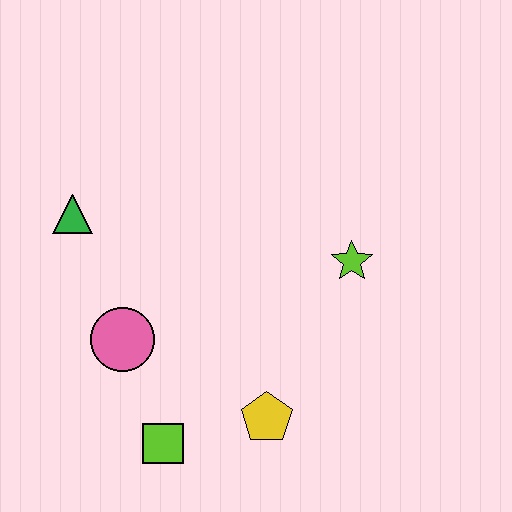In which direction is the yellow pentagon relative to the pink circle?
The yellow pentagon is to the right of the pink circle.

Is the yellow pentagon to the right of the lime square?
Yes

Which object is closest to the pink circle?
The lime square is closest to the pink circle.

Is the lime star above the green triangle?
No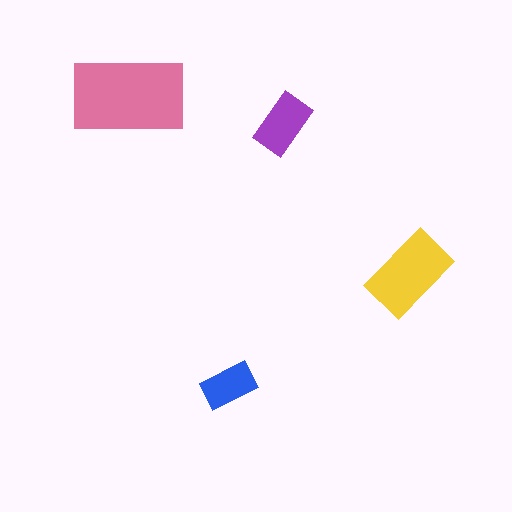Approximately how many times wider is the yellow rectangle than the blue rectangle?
About 1.5 times wider.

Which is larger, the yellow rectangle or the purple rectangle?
The yellow one.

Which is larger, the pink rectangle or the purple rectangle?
The pink one.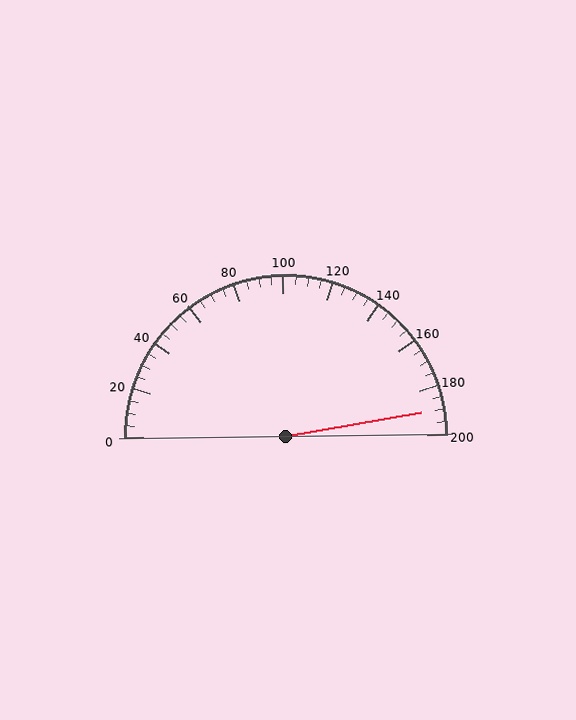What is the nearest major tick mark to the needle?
The nearest major tick mark is 200.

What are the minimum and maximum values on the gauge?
The gauge ranges from 0 to 200.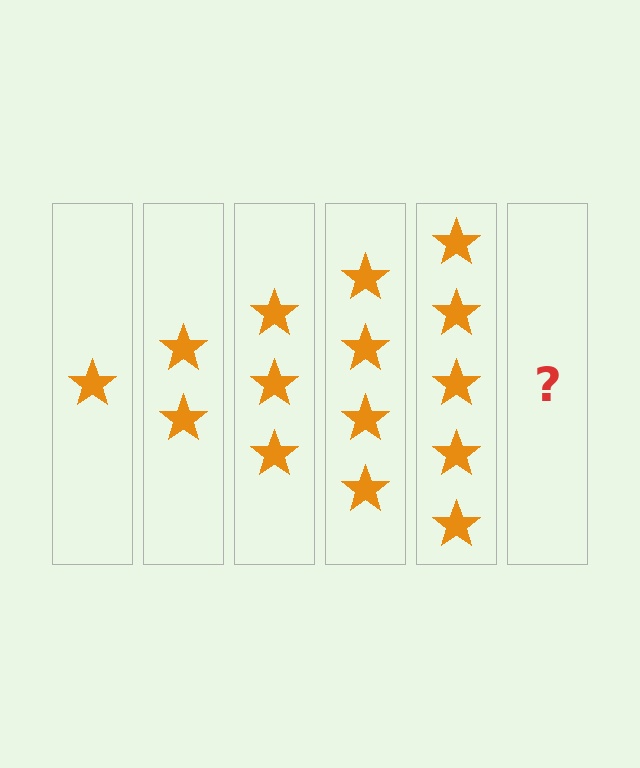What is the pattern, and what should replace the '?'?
The pattern is that each step adds one more star. The '?' should be 6 stars.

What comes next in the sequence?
The next element should be 6 stars.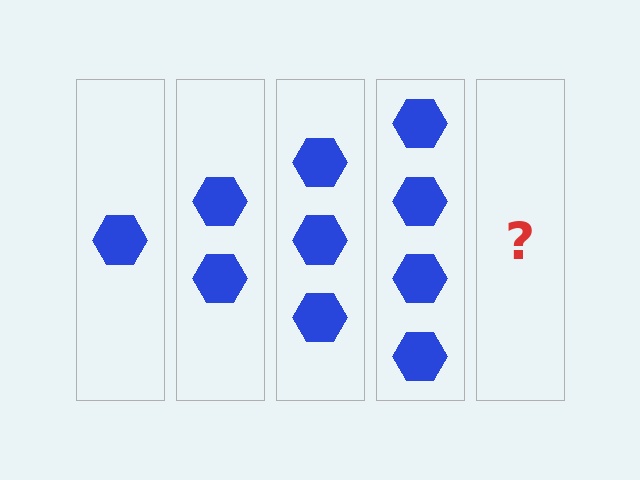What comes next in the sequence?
The next element should be 5 hexagons.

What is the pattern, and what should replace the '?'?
The pattern is that each step adds one more hexagon. The '?' should be 5 hexagons.